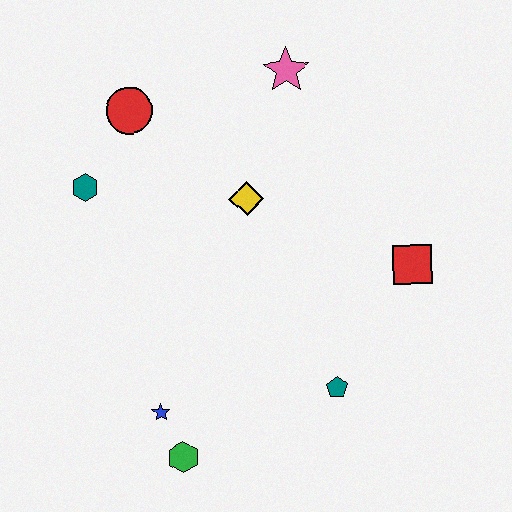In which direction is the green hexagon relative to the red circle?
The green hexagon is below the red circle.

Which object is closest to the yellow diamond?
The pink star is closest to the yellow diamond.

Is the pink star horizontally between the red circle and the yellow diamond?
No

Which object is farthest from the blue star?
The pink star is farthest from the blue star.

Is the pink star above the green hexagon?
Yes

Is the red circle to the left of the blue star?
Yes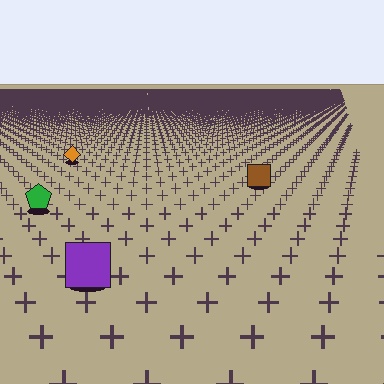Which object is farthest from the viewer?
The orange diamond is farthest from the viewer. It appears smaller and the ground texture around it is denser.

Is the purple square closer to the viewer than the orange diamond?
Yes. The purple square is closer — you can tell from the texture gradient: the ground texture is coarser near it.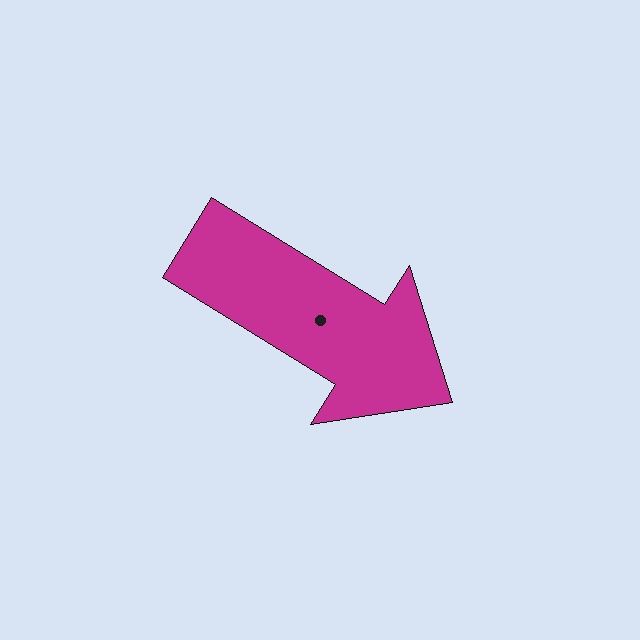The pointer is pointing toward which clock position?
Roughly 4 o'clock.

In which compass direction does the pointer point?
Southeast.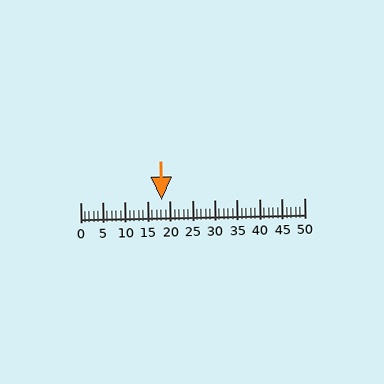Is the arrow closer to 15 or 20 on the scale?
The arrow is closer to 20.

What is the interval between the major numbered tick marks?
The major tick marks are spaced 5 units apart.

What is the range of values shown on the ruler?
The ruler shows values from 0 to 50.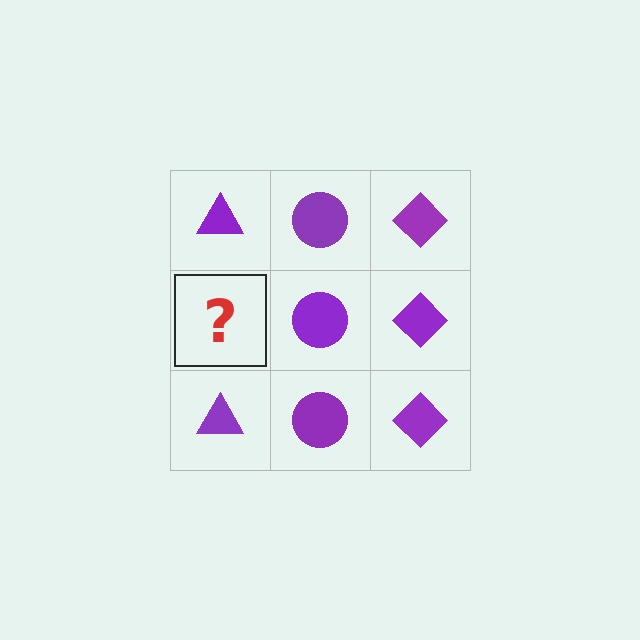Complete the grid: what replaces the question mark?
The question mark should be replaced with a purple triangle.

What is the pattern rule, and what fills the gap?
The rule is that each column has a consistent shape. The gap should be filled with a purple triangle.